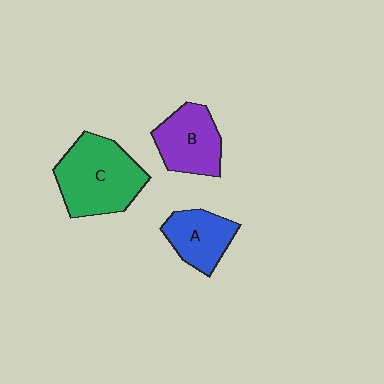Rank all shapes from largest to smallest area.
From largest to smallest: C (green), B (purple), A (blue).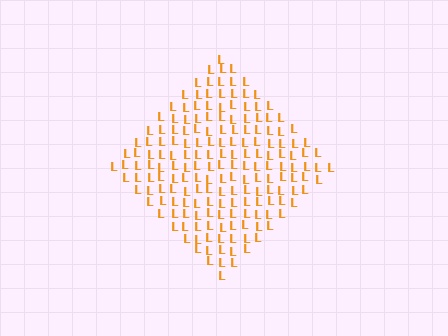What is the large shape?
The large shape is a diamond.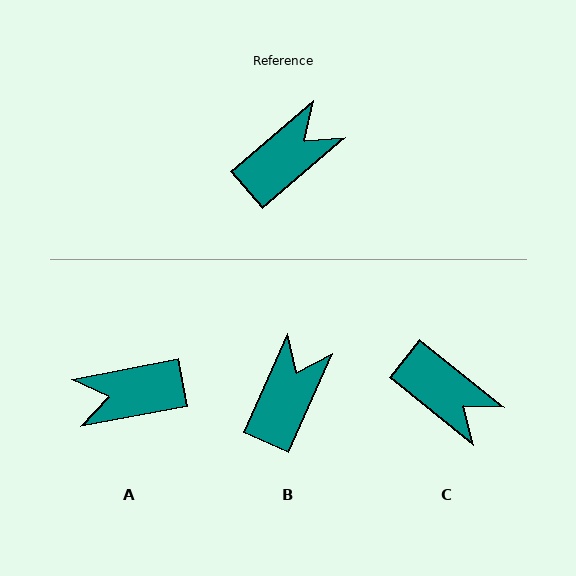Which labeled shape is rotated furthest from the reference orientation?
A, about 150 degrees away.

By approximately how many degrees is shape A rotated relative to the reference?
Approximately 150 degrees counter-clockwise.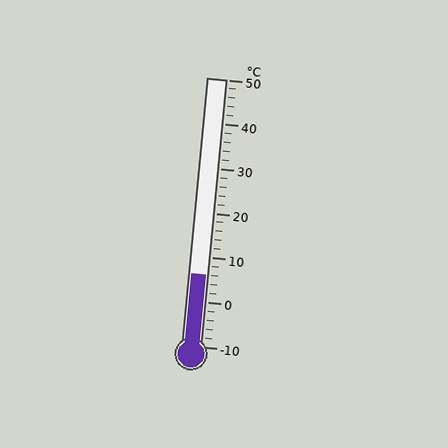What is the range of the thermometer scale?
The thermometer scale ranges from -10°C to 50°C.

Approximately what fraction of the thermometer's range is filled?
The thermometer is filled to approximately 25% of its range.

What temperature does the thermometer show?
The thermometer shows approximately 6°C.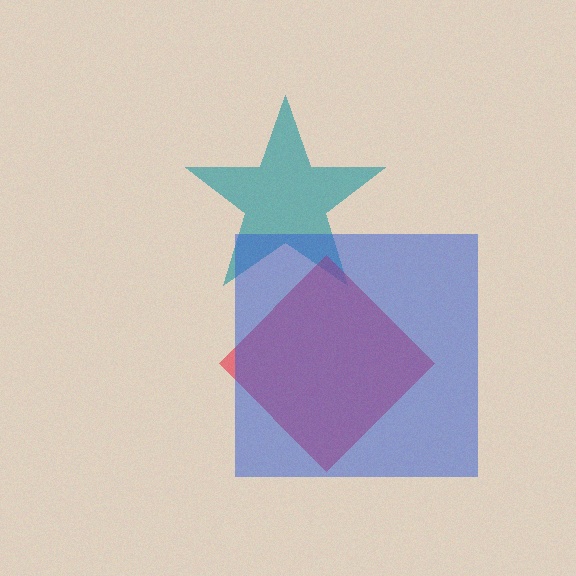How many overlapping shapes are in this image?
There are 3 overlapping shapes in the image.